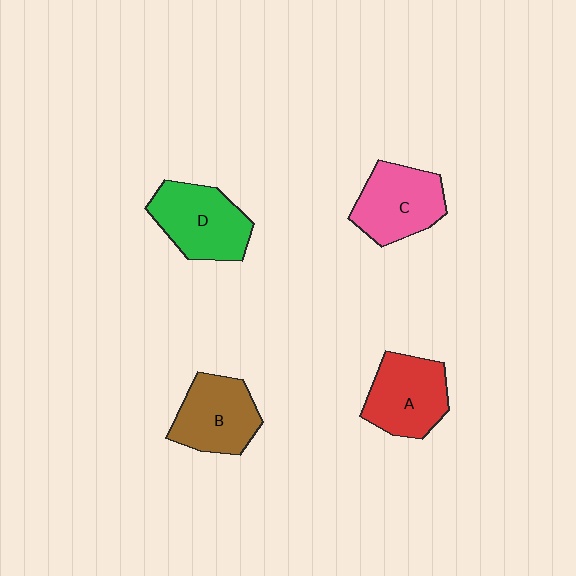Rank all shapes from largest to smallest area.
From largest to smallest: D (green), A (red), C (pink), B (brown).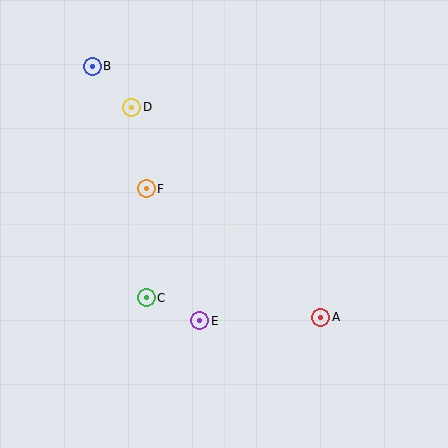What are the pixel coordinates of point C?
Point C is at (146, 298).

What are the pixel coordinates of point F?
Point F is at (146, 189).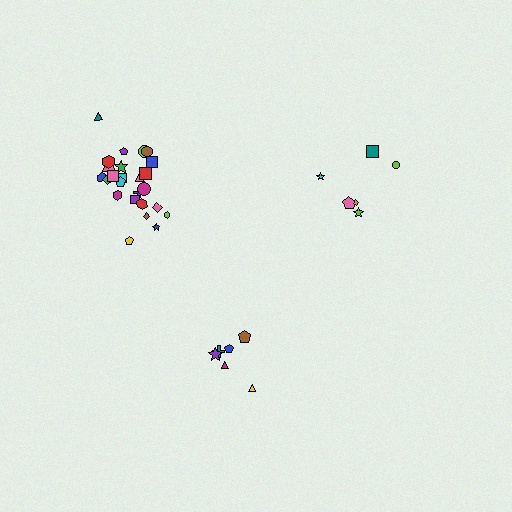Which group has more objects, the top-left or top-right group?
The top-left group.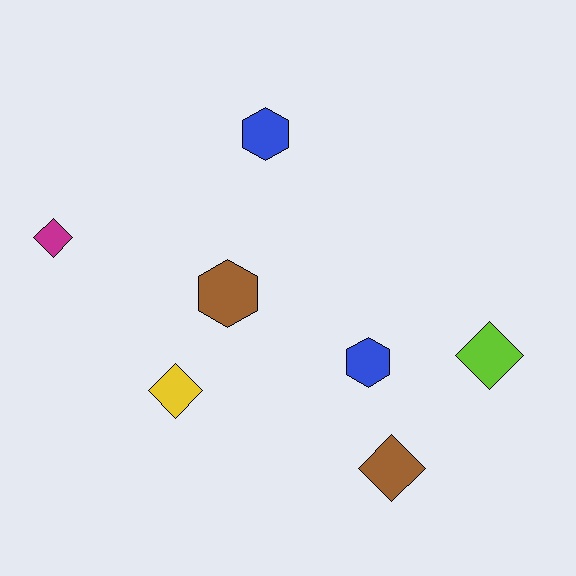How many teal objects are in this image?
There are no teal objects.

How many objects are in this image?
There are 7 objects.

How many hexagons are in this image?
There are 3 hexagons.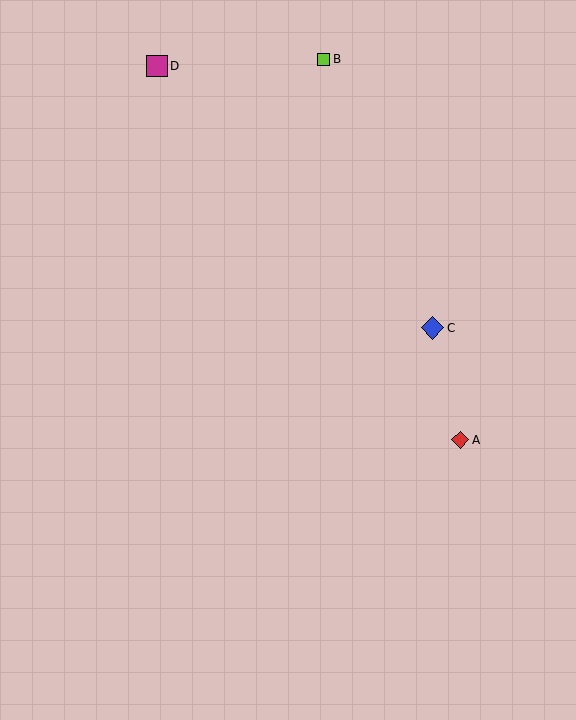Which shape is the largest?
The blue diamond (labeled C) is the largest.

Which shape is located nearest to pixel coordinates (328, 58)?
The lime square (labeled B) at (323, 59) is nearest to that location.